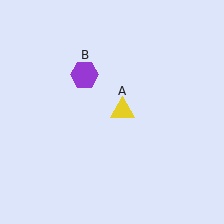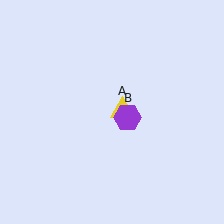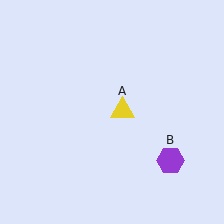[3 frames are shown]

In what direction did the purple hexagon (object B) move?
The purple hexagon (object B) moved down and to the right.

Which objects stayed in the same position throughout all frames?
Yellow triangle (object A) remained stationary.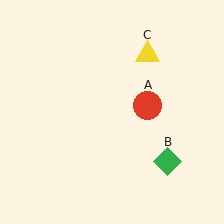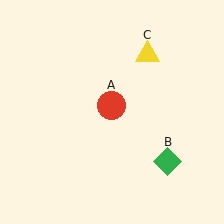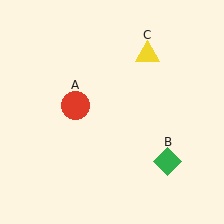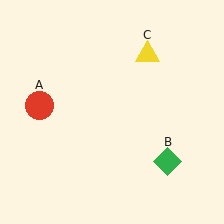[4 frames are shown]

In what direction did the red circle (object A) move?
The red circle (object A) moved left.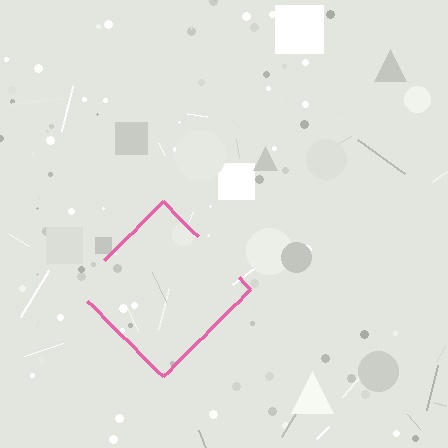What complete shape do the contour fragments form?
The contour fragments form a diamond.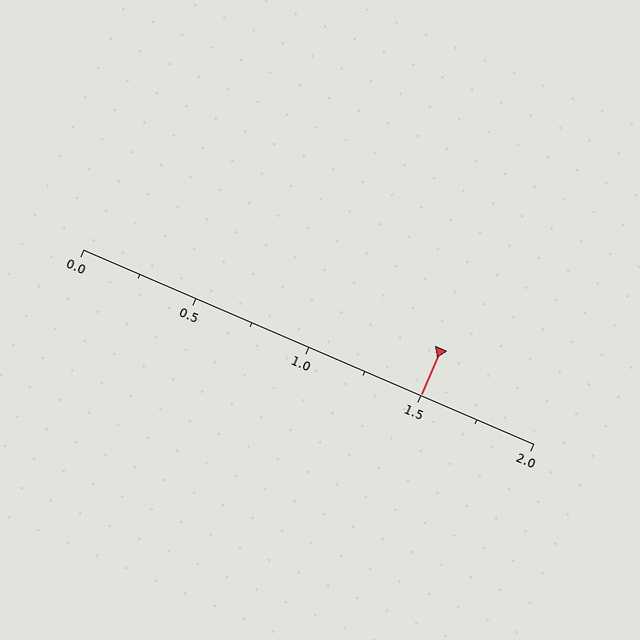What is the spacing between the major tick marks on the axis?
The major ticks are spaced 0.5 apart.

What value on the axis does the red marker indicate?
The marker indicates approximately 1.5.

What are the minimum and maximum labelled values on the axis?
The axis runs from 0.0 to 2.0.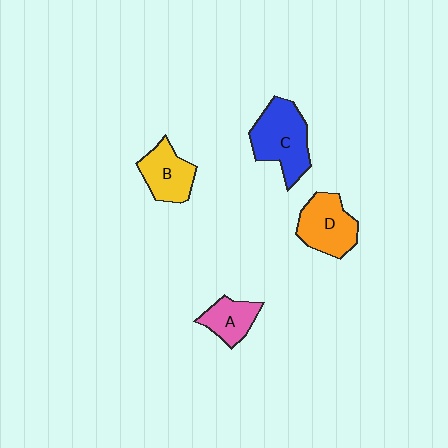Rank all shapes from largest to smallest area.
From largest to smallest: C (blue), D (orange), B (yellow), A (pink).